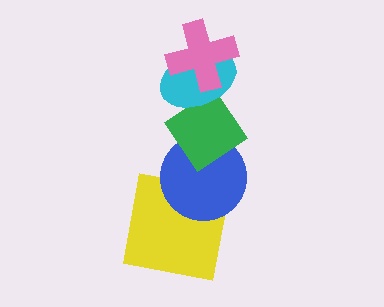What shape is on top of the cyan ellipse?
The pink cross is on top of the cyan ellipse.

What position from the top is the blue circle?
The blue circle is 4th from the top.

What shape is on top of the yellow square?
The blue circle is on top of the yellow square.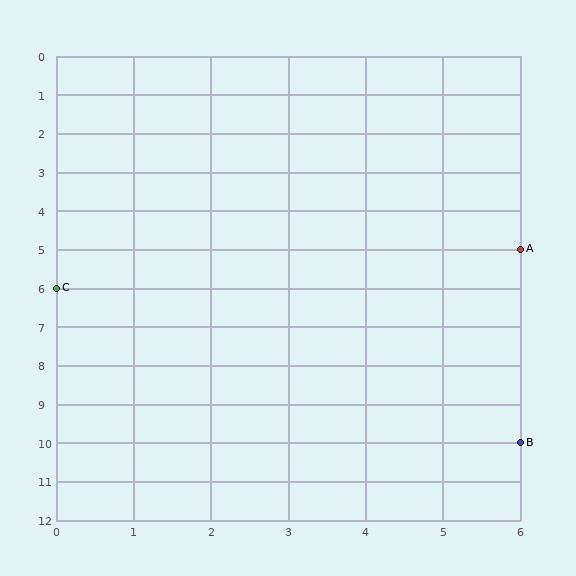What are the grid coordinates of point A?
Point A is at grid coordinates (6, 5).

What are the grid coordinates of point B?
Point B is at grid coordinates (6, 10).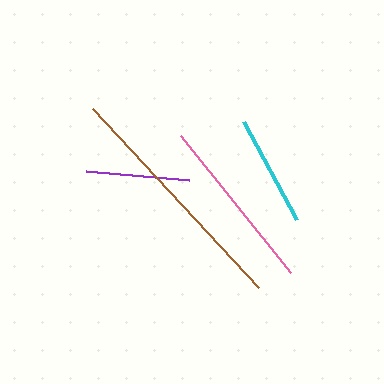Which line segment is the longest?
The brown line is the longest at approximately 245 pixels.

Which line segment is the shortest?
The purple line is the shortest at approximately 103 pixels.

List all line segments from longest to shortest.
From longest to shortest: brown, pink, cyan, purple.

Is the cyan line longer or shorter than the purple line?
The cyan line is longer than the purple line.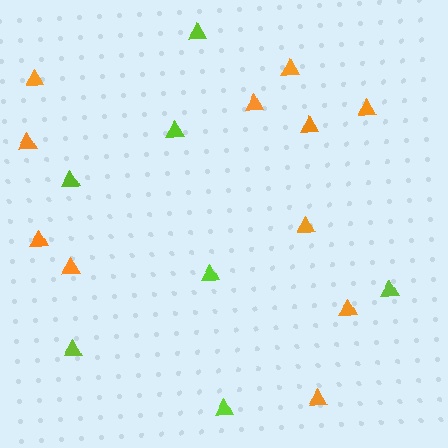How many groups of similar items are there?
There are 2 groups: one group of orange triangles (11) and one group of lime triangles (7).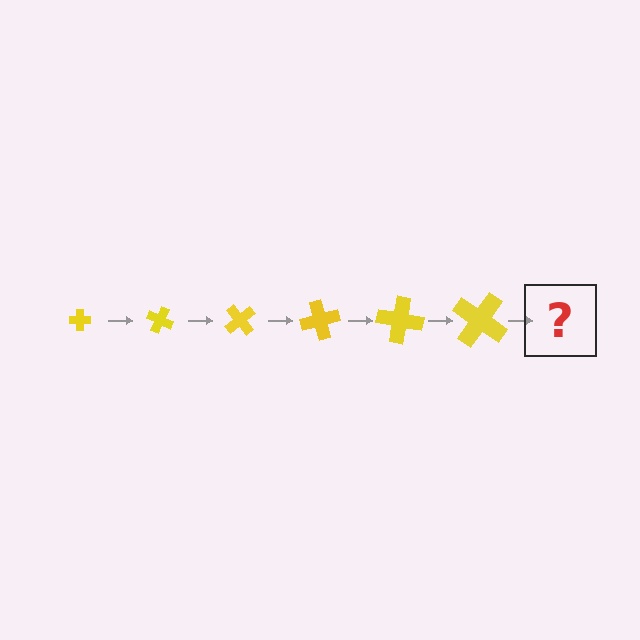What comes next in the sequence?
The next element should be a cross, larger than the previous one and rotated 150 degrees from the start.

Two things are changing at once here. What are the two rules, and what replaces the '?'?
The two rules are that the cross grows larger each step and it rotates 25 degrees each step. The '?' should be a cross, larger than the previous one and rotated 150 degrees from the start.